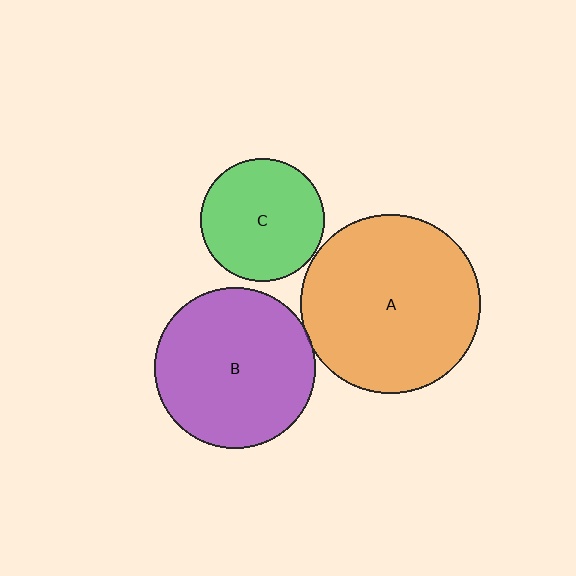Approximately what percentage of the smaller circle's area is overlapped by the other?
Approximately 5%.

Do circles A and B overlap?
Yes.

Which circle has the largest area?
Circle A (orange).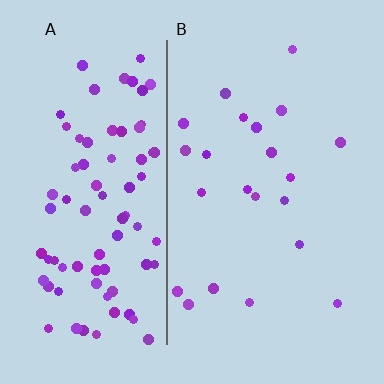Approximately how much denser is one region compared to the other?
Approximately 3.9× — region A over region B.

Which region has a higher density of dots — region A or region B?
A (the left).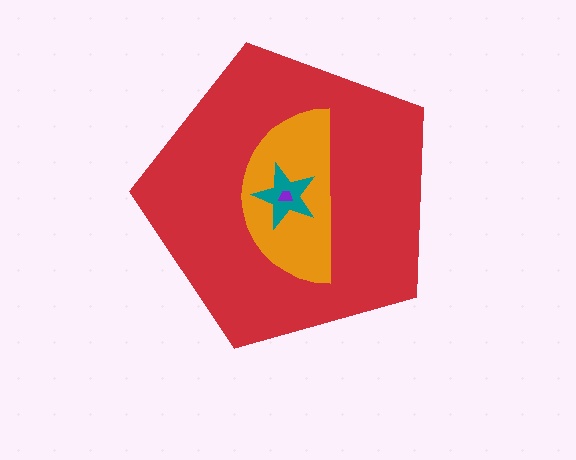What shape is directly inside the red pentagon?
The orange semicircle.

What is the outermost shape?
The red pentagon.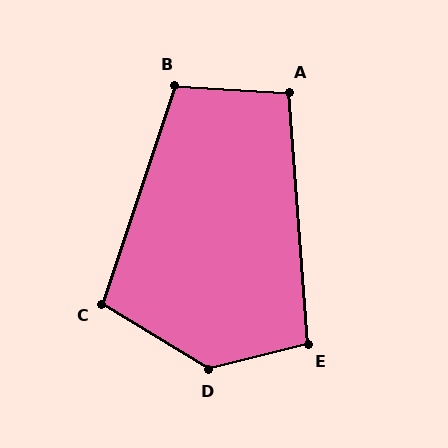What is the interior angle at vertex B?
Approximately 105 degrees (obtuse).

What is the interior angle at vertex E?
Approximately 100 degrees (obtuse).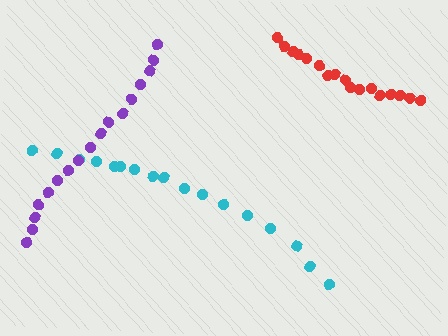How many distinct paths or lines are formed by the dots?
There are 3 distinct paths.